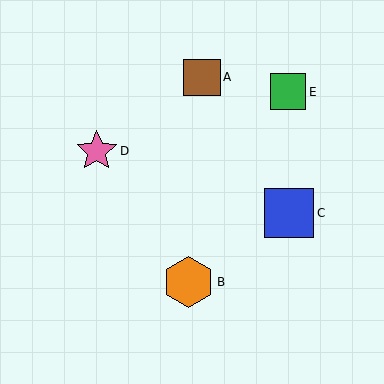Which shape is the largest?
The orange hexagon (labeled B) is the largest.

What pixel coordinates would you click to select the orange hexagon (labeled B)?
Click at (189, 282) to select the orange hexagon B.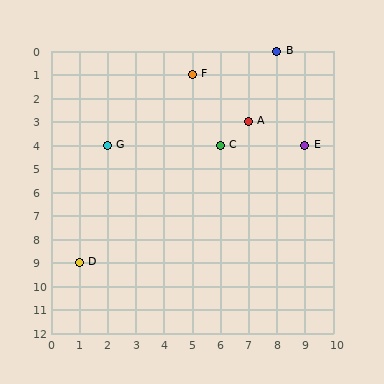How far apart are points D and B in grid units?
Points D and B are 7 columns and 9 rows apart (about 11.4 grid units diagonally).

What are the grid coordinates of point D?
Point D is at grid coordinates (1, 9).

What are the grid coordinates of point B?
Point B is at grid coordinates (8, 0).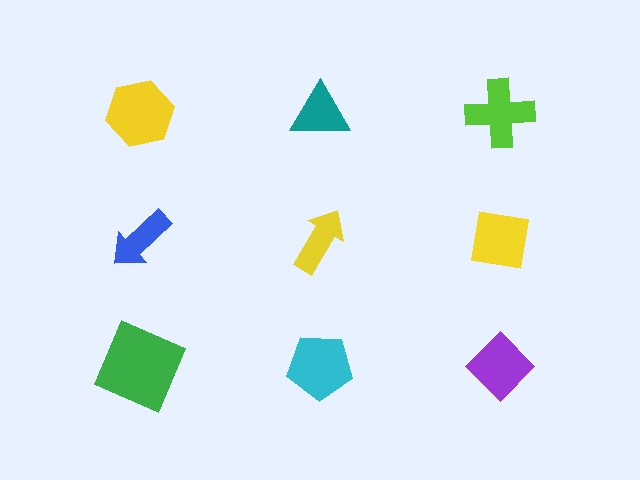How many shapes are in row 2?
3 shapes.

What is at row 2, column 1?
A blue arrow.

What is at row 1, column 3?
A lime cross.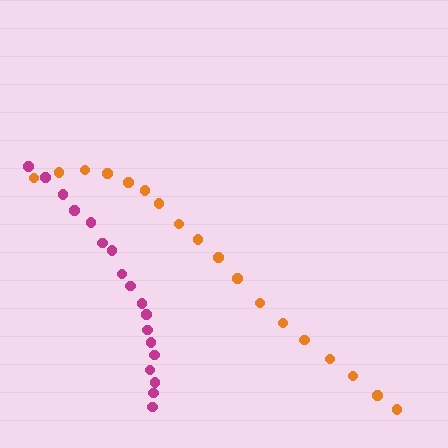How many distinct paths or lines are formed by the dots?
There are 2 distinct paths.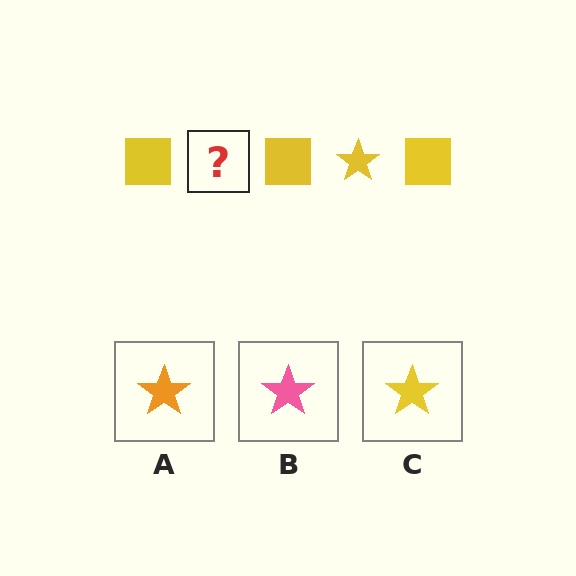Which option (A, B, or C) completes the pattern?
C.